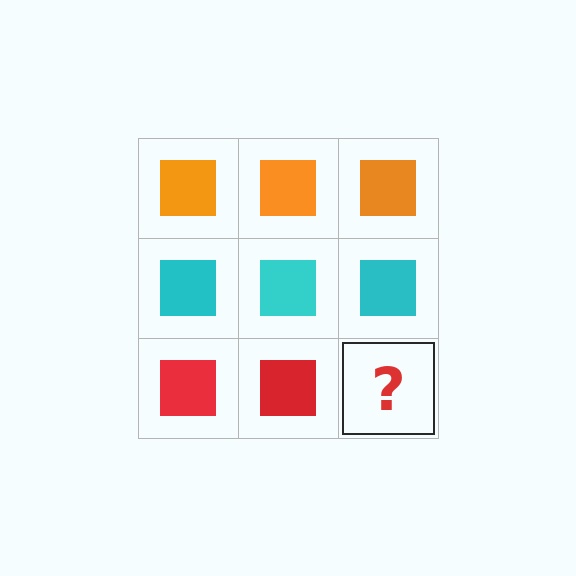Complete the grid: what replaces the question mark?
The question mark should be replaced with a red square.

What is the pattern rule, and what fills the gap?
The rule is that each row has a consistent color. The gap should be filled with a red square.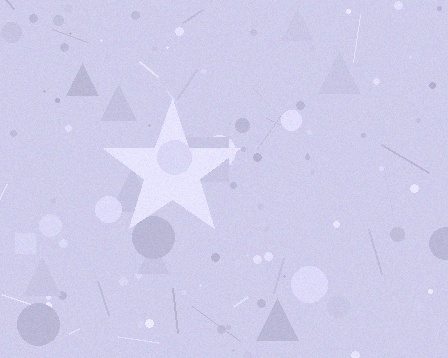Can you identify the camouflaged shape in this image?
The camouflaged shape is a star.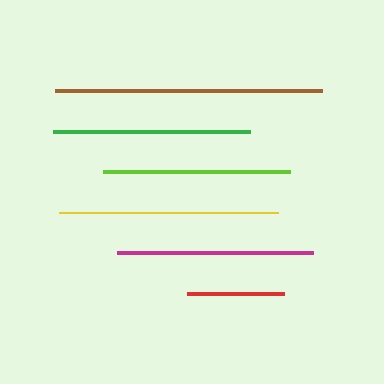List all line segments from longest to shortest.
From longest to shortest: brown, yellow, green, magenta, lime, red.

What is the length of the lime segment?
The lime segment is approximately 187 pixels long.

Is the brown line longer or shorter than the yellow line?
The brown line is longer than the yellow line.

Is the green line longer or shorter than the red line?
The green line is longer than the red line.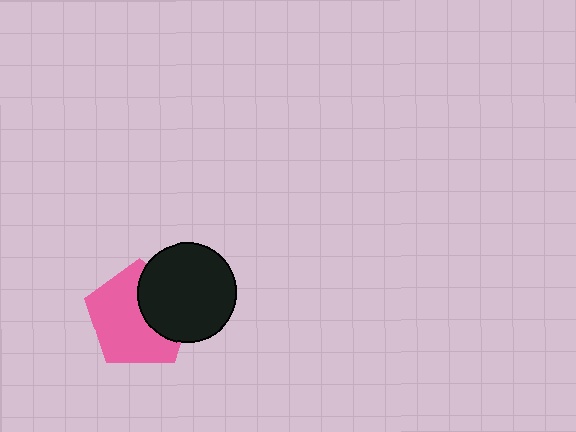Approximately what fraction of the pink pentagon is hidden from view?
Roughly 36% of the pink pentagon is hidden behind the black circle.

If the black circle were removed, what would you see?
You would see the complete pink pentagon.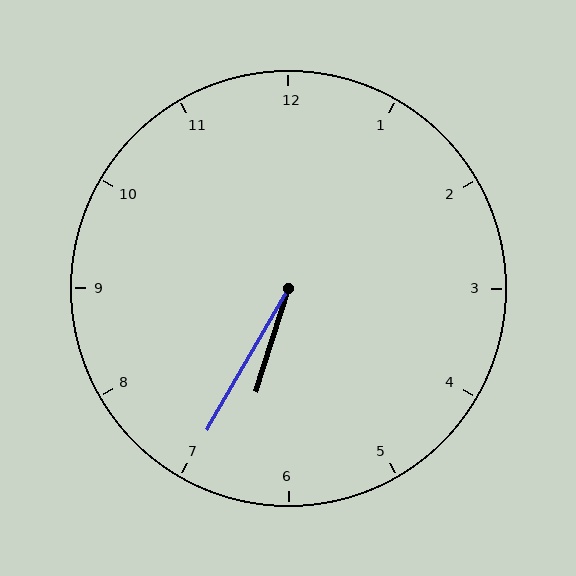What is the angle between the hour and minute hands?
Approximately 12 degrees.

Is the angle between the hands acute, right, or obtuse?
It is acute.